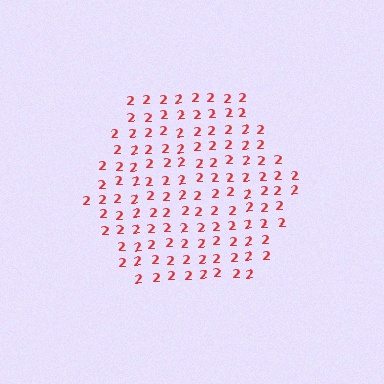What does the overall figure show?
The overall figure shows a hexagon.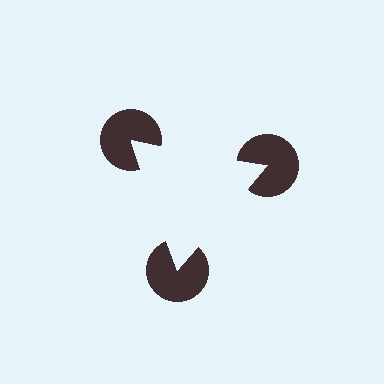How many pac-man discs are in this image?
There are 3 — one at each vertex of the illusory triangle.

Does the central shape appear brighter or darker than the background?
It typically appears slightly brighter than the background, even though no actual brightness change is drawn.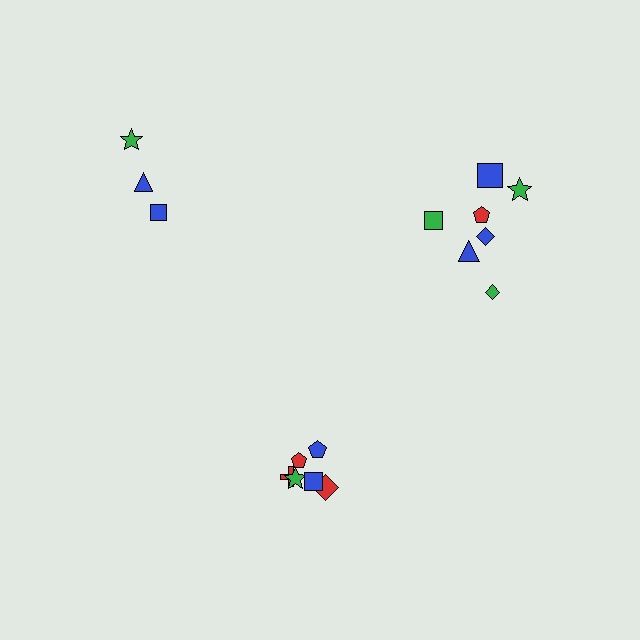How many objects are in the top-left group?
There are 3 objects.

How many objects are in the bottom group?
There are 6 objects.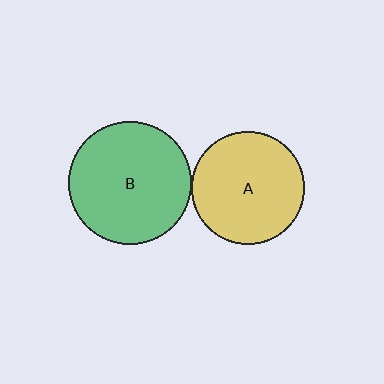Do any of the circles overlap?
No, none of the circles overlap.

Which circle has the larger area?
Circle B (green).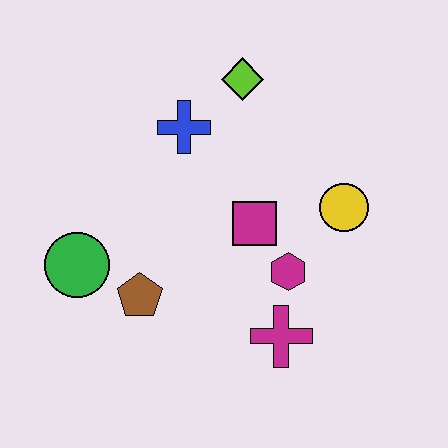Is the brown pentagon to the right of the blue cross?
No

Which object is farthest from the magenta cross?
The lime diamond is farthest from the magenta cross.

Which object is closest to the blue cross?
The lime diamond is closest to the blue cross.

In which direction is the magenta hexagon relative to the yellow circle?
The magenta hexagon is below the yellow circle.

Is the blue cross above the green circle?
Yes